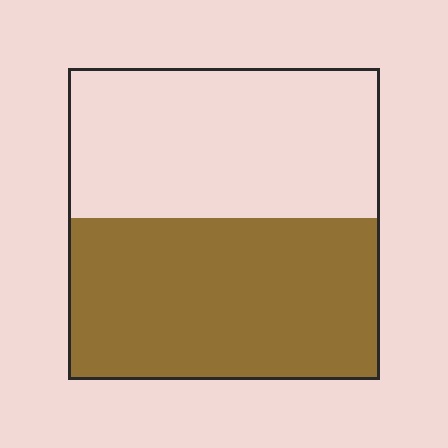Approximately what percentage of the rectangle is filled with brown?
Approximately 50%.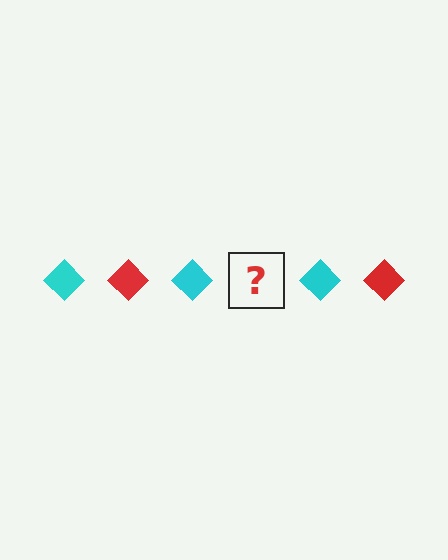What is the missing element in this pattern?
The missing element is a red diamond.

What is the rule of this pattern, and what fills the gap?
The rule is that the pattern cycles through cyan, red diamonds. The gap should be filled with a red diamond.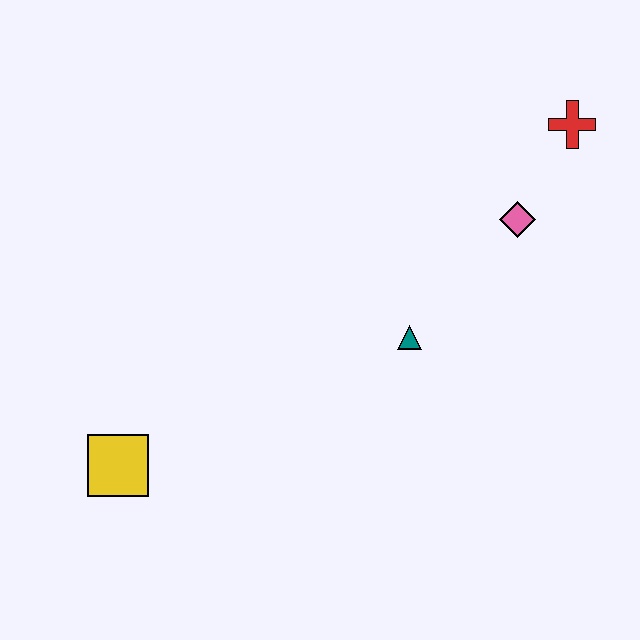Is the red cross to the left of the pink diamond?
No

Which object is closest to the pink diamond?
The red cross is closest to the pink diamond.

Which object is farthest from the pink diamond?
The yellow square is farthest from the pink diamond.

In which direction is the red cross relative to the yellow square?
The red cross is to the right of the yellow square.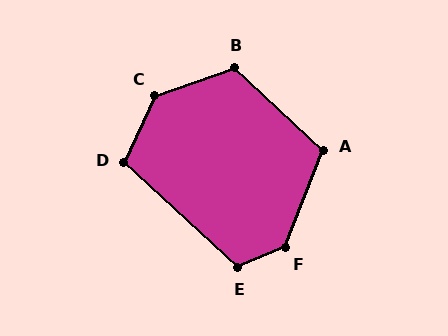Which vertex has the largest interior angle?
F, at approximately 134 degrees.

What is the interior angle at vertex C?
Approximately 134 degrees (obtuse).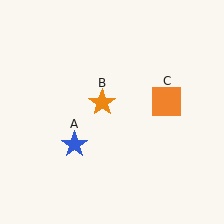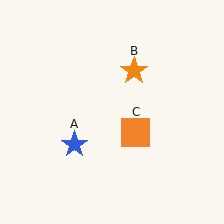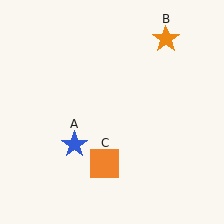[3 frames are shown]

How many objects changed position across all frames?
2 objects changed position: orange star (object B), orange square (object C).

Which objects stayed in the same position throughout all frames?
Blue star (object A) remained stationary.